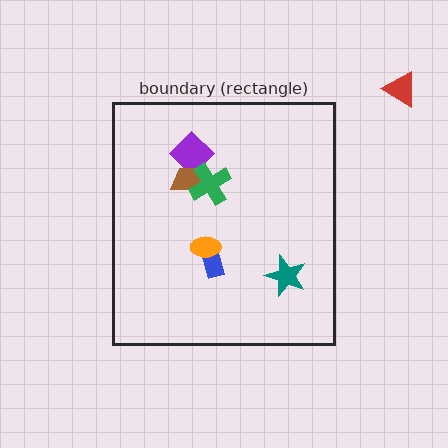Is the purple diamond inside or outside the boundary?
Inside.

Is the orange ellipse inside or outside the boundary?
Inside.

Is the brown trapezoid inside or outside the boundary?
Inside.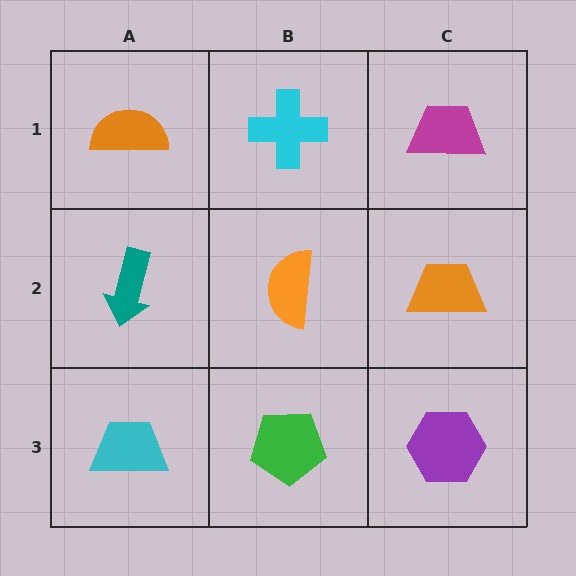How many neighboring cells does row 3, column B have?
3.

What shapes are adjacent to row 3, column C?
An orange trapezoid (row 2, column C), a green pentagon (row 3, column B).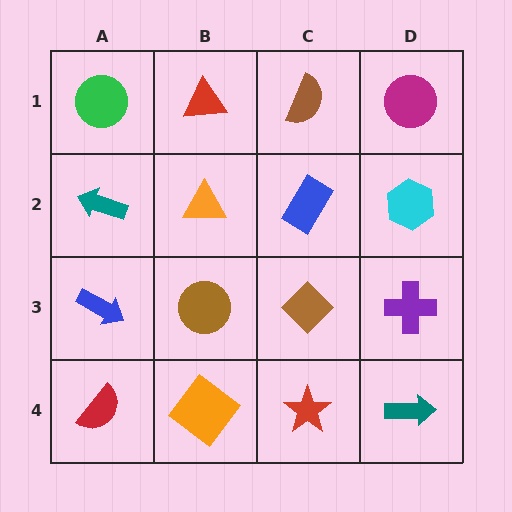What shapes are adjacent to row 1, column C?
A blue rectangle (row 2, column C), a red triangle (row 1, column B), a magenta circle (row 1, column D).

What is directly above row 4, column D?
A purple cross.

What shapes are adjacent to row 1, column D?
A cyan hexagon (row 2, column D), a brown semicircle (row 1, column C).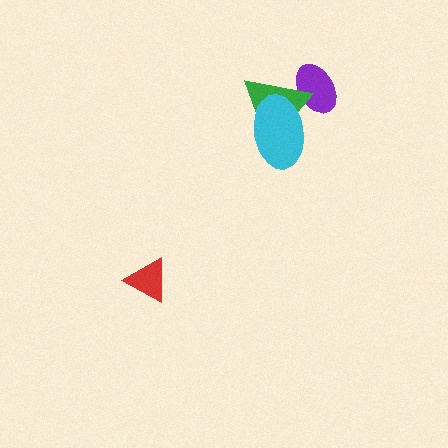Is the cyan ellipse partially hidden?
No, no other shape covers it.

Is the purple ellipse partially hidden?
Yes, it is partially covered by another shape.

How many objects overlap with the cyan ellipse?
2 objects overlap with the cyan ellipse.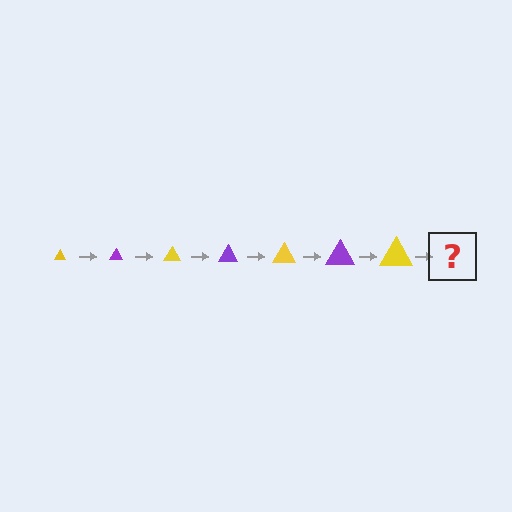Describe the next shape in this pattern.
It should be a purple triangle, larger than the previous one.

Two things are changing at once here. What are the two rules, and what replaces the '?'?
The two rules are that the triangle grows larger each step and the color cycles through yellow and purple. The '?' should be a purple triangle, larger than the previous one.